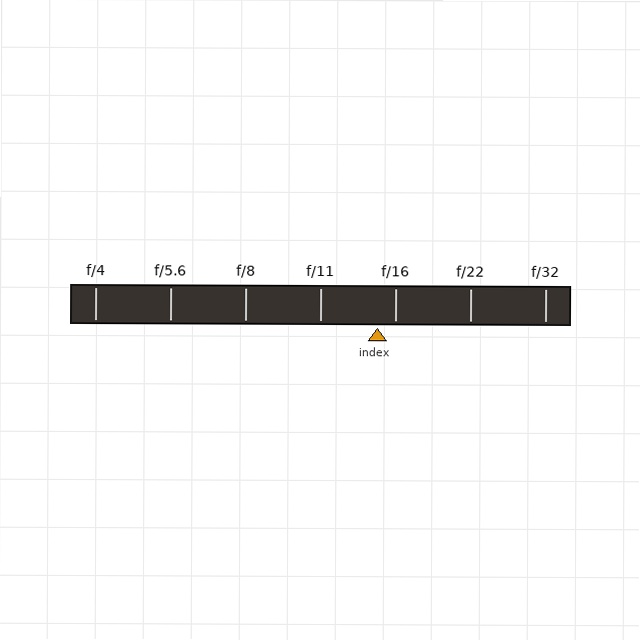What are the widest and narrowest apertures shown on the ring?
The widest aperture shown is f/4 and the narrowest is f/32.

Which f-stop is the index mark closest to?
The index mark is closest to f/16.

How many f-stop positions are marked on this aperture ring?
There are 7 f-stop positions marked.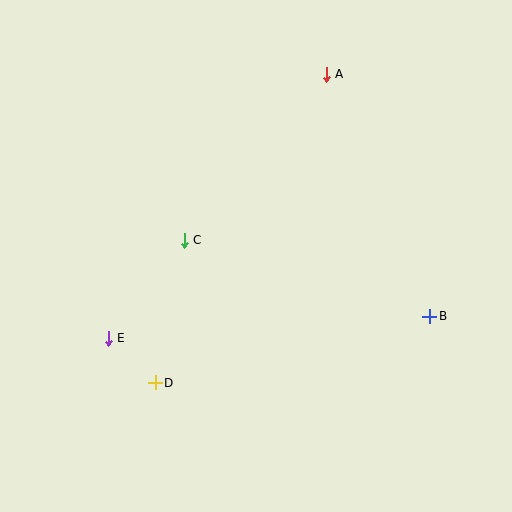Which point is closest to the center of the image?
Point C at (184, 240) is closest to the center.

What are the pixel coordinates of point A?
Point A is at (326, 74).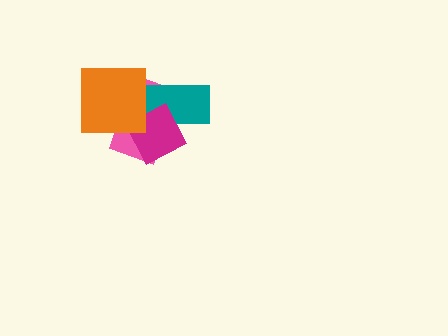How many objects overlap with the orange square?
2 objects overlap with the orange square.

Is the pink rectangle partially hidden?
Yes, it is partially covered by another shape.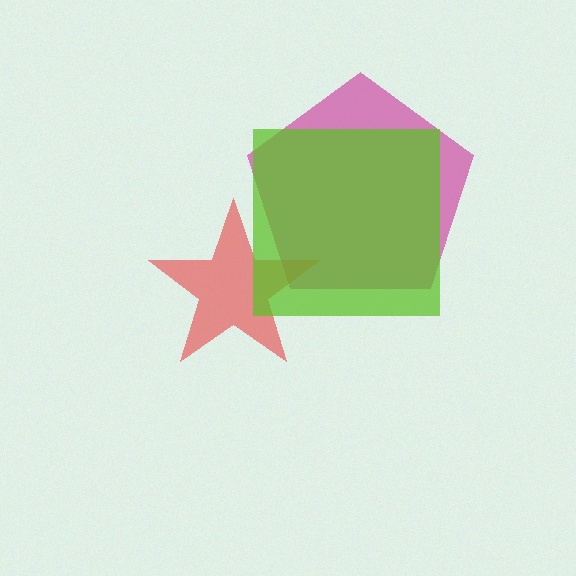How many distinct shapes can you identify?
There are 3 distinct shapes: a magenta pentagon, a red star, a lime square.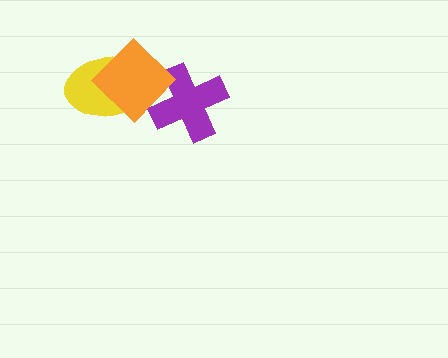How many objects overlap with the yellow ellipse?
1 object overlaps with the yellow ellipse.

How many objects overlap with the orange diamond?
2 objects overlap with the orange diamond.